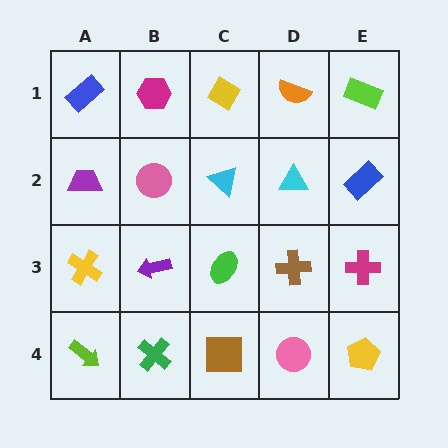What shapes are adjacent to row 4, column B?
A purple arrow (row 3, column B), a lime arrow (row 4, column A), a brown square (row 4, column C).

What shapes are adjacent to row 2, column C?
A yellow diamond (row 1, column C), a green ellipse (row 3, column C), a pink circle (row 2, column B), a cyan triangle (row 2, column D).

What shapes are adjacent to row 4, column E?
A magenta cross (row 3, column E), a pink circle (row 4, column D).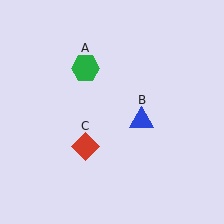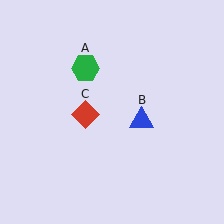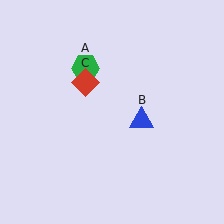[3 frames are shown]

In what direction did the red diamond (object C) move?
The red diamond (object C) moved up.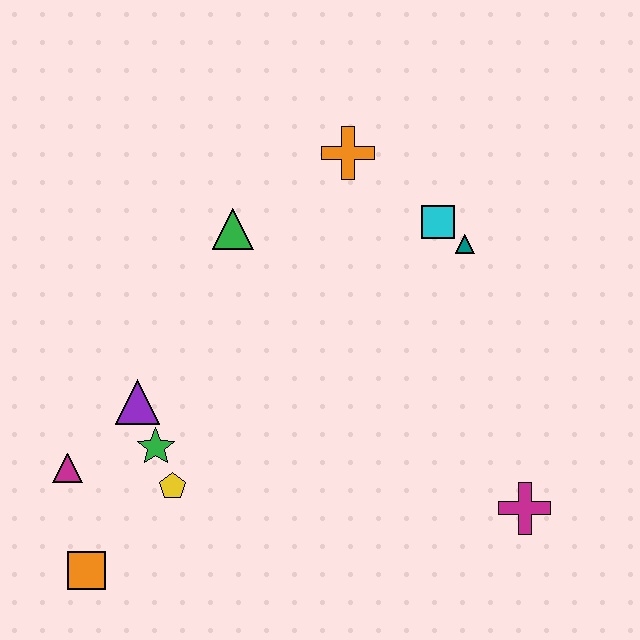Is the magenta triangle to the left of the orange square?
Yes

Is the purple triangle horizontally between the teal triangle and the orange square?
Yes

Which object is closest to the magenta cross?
The teal triangle is closest to the magenta cross.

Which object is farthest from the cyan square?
The orange square is farthest from the cyan square.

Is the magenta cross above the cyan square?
No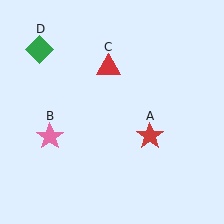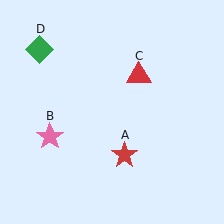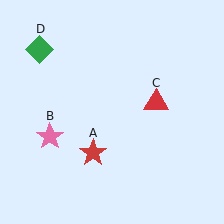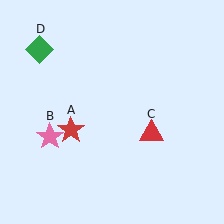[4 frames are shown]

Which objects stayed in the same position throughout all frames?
Pink star (object B) and green diamond (object D) remained stationary.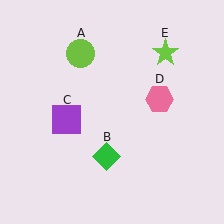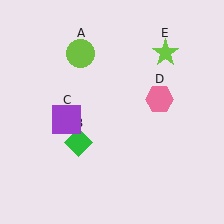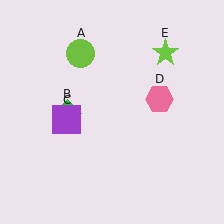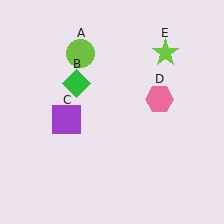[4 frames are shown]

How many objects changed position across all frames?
1 object changed position: green diamond (object B).